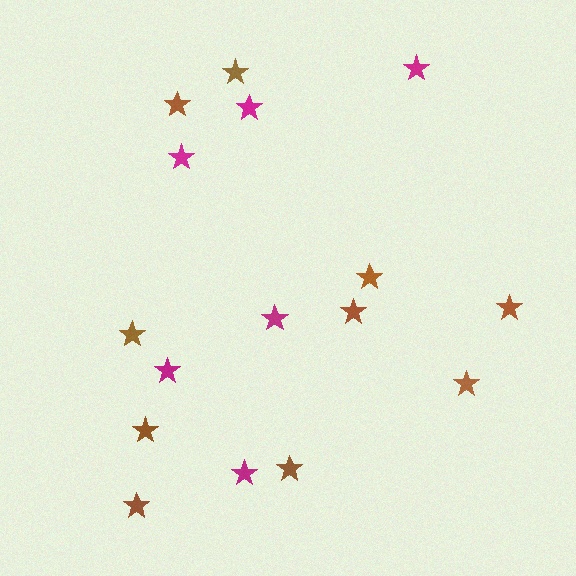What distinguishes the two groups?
There are 2 groups: one group of magenta stars (6) and one group of brown stars (10).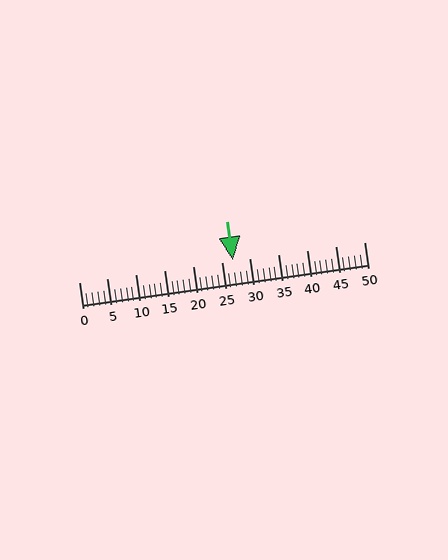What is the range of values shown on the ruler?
The ruler shows values from 0 to 50.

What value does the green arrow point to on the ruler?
The green arrow points to approximately 27.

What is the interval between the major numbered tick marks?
The major tick marks are spaced 5 units apart.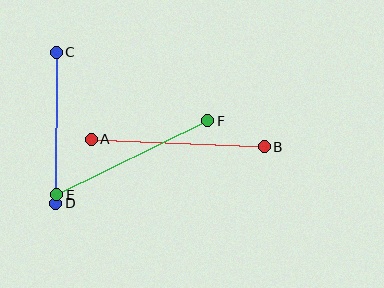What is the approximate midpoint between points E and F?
The midpoint is at approximately (132, 158) pixels.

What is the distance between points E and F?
The distance is approximately 168 pixels.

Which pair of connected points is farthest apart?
Points A and B are farthest apart.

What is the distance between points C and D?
The distance is approximately 151 pixels.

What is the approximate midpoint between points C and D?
The midpoint is at approximately (56, 128) pixels.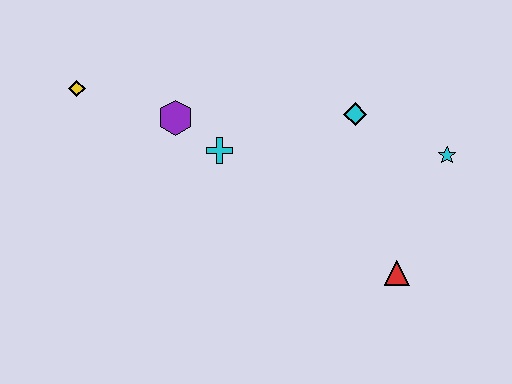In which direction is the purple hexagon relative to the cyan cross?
The purple hexagon is to the left of the cyan cross.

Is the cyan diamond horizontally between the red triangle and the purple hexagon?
Yes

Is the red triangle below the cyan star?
Yes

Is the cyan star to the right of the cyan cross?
Yes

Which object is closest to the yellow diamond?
The purple hexagon is closest to the yellow diamond.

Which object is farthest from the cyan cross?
The cyan star is farthest from the cyan cross.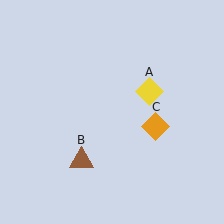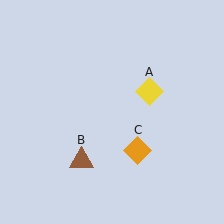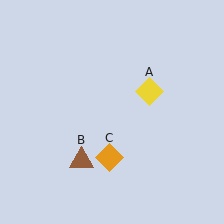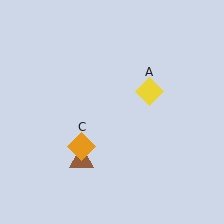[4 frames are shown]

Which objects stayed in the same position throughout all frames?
Yellow diamond (object A) and brown triangle (object B) remained stationary.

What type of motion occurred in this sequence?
The orange diamond (object C) rotated clockwise around the center of the scene.